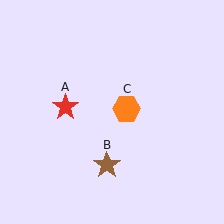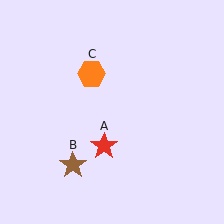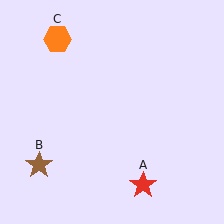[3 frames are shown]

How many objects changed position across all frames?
3 objects changed position: red star (object A), brown star (object B), orange hexagon (object C).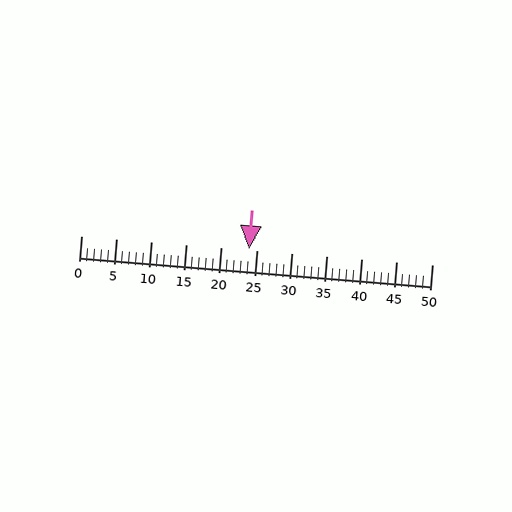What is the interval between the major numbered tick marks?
The major tick marks are spaced 5 units apart.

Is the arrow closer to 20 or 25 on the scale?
The arrow is closer to 25.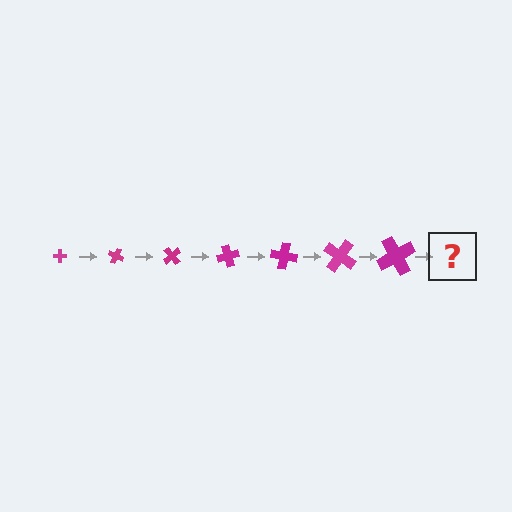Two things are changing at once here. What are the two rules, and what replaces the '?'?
The two rules are that the cross grows larger each step and it rotates 25 degrees each step. The '?' should be a cross, larger than the previous one and rotated 175 degrees from the start.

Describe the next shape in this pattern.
It should be a cross, larger than the previous one and rotated 175 degrees from the start.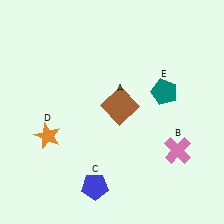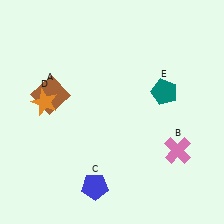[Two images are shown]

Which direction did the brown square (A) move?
The brown square (A) moved left.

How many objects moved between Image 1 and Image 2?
2 objects moved between the two images.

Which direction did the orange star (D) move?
The orange star (D) moved up.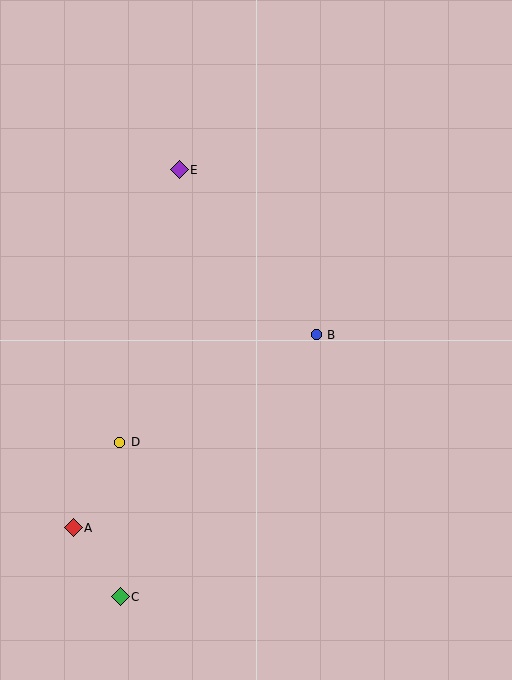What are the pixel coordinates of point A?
Point A is at (73, 528).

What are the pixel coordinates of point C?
Point C is at (120, 597).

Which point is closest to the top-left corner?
Point E is closest to the top-left corner.